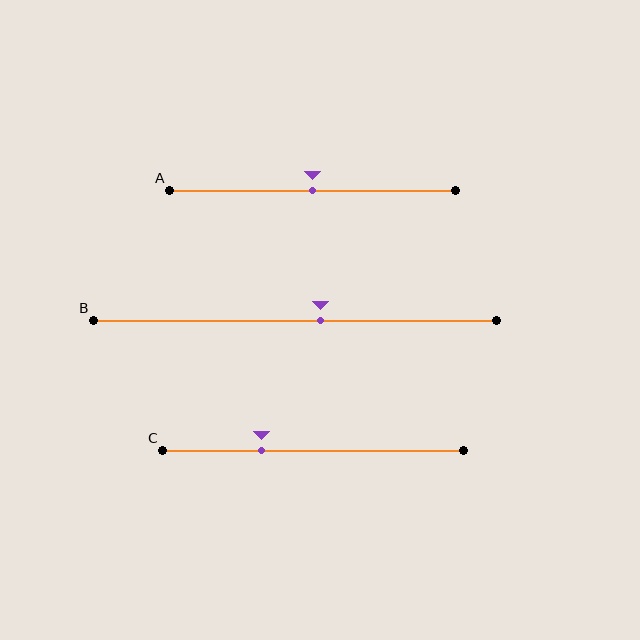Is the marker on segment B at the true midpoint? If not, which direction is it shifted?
No, the marker on segment B is shifted to the right by about 6% of the segment length.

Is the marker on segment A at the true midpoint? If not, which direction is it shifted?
Yes, the marker on segment A is at the true midpoint.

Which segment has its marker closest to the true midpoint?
Segment A has its marker closest to the true midpoint.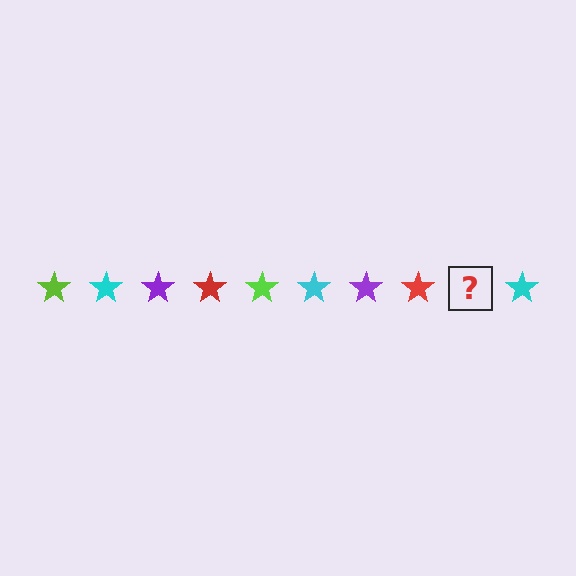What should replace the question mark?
The question mark should be replaced with a lime star.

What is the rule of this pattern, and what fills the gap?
The rule is that the pattern cycles through lime, cyan, purple, red stars. The gap should be filled with a lime star.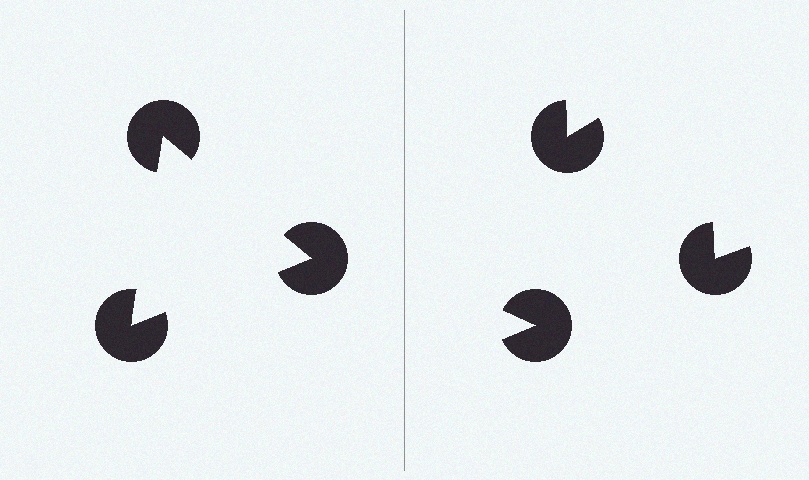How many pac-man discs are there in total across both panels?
6 — 3 on each side.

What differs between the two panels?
The pac-man discs are positioned identically on both sides; only the wedge orientations differ. On the left they align to a triangle; on the right they are misaligned.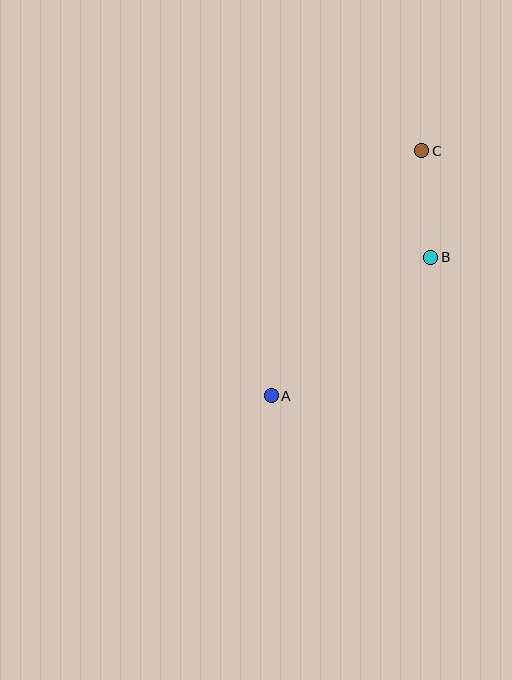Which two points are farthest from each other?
Points A and C are farthest from each other.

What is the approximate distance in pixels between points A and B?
The distance between A and B is approximately 211 pixels.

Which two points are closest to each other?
Points B and C are closest to each other.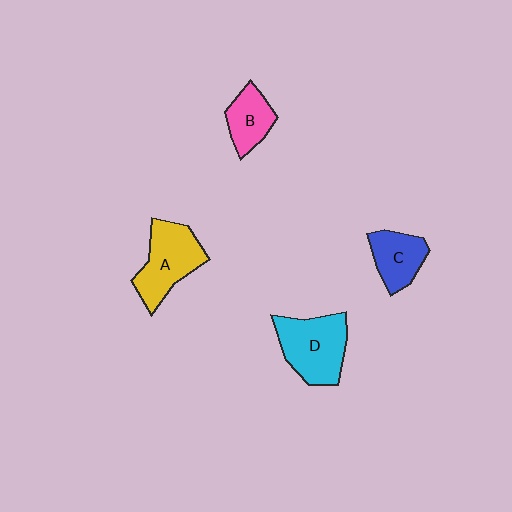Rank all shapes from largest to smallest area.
From largest to smallest: D (cyan), A (yellow), C (blue), B (pink).